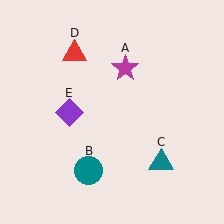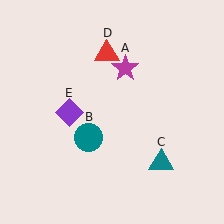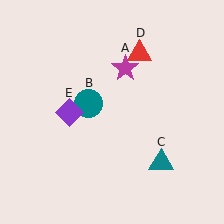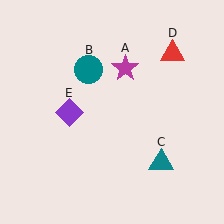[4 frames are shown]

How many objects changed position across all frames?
2 objects changed position: teal circle (object B), red triangle (object D).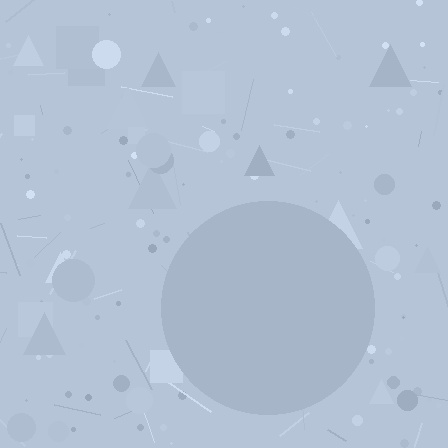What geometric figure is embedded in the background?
A circle is embedded in the background.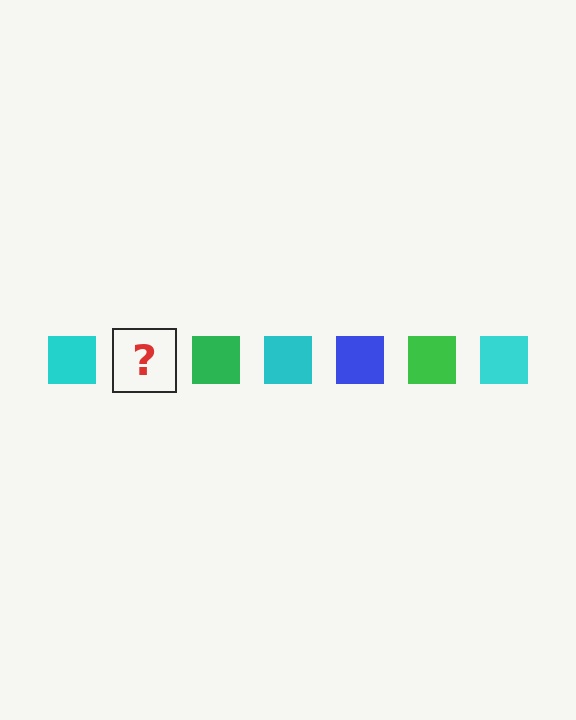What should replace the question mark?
The question mark should be replaced with a blue square.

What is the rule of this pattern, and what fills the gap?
The rule is that the pattern cycles through cyan, blue, green squares. The gap should be filled with a blue square.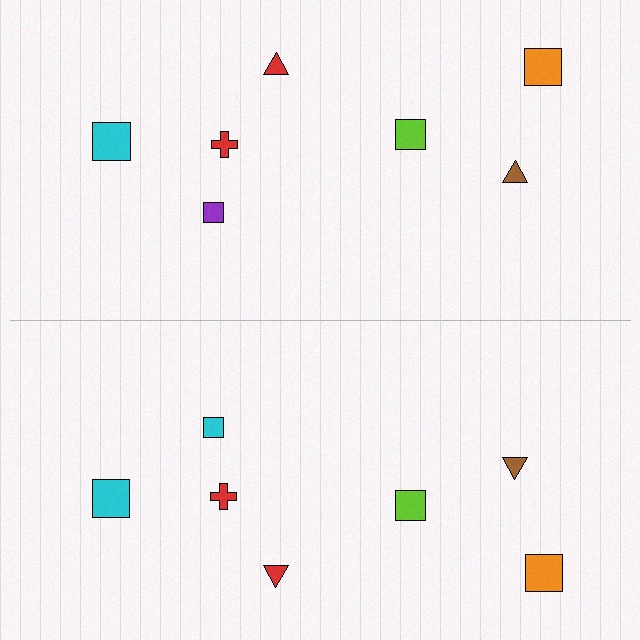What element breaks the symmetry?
The cyan square on the bottom side breaks the symmetry — its mirror counterpart is purple.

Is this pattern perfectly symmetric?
No, the pattern is not perfectly symmetric. The cyan square on the bottom side breaks the symmetry — its mirror counterpart is purple.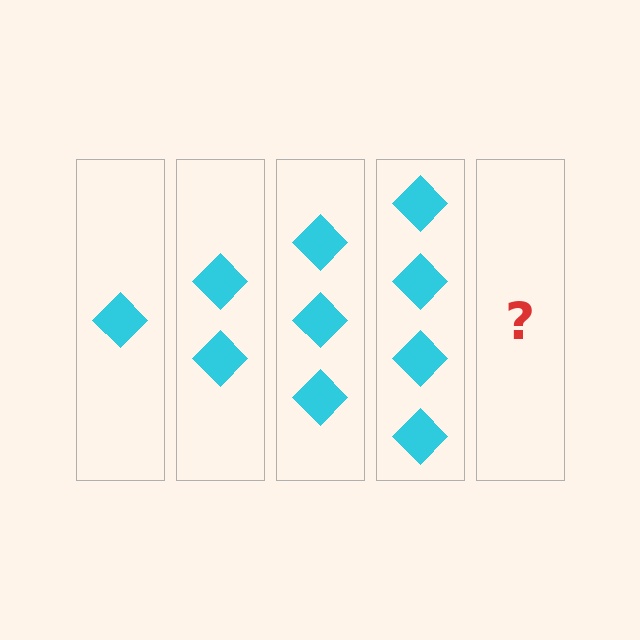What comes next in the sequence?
The next element should be 5 diamonds.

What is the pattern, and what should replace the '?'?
The pattern is that each step adds one more diamond. The '?' should be 5 diamonds.